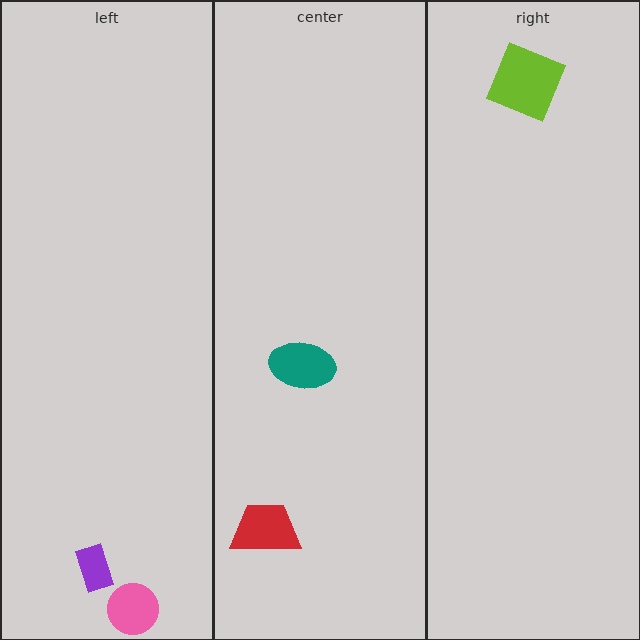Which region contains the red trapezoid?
The center region.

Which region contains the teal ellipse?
The center region.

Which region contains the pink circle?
The left region.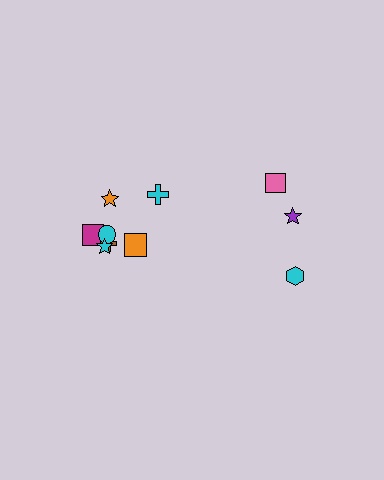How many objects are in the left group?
There are 7 objects.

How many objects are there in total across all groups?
There are 10 objects.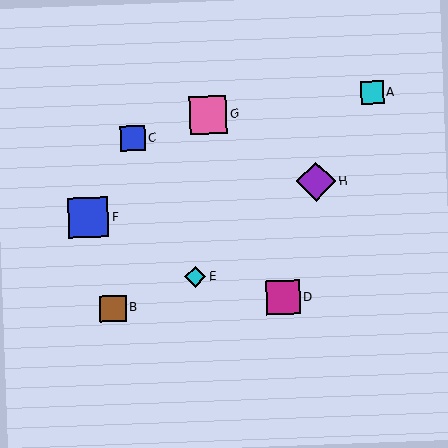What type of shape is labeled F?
Shape F is a blue square.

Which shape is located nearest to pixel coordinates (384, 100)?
The cyan square (labeled A) at (372, 93) is nearest to that location.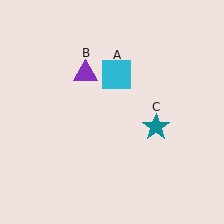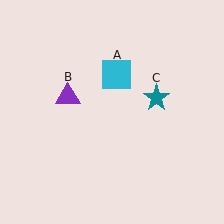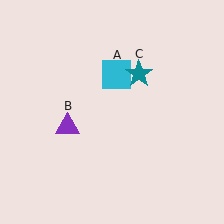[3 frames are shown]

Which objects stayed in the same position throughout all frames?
Cyan square (object A) remained stationary.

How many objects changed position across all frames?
2 objects changed position: purple triangle (object B), teal star (object C).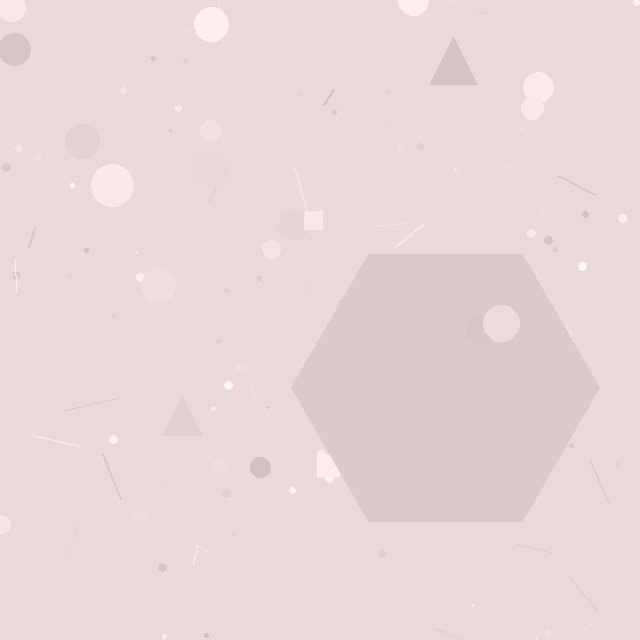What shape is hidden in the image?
A hexagon is hidden in the image.